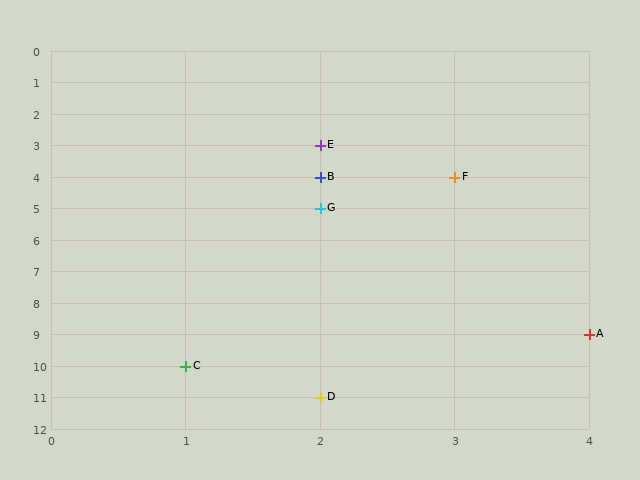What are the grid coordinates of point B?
Point B is at grid coordinates (2, 4).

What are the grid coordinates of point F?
Point F is at grid coordinates (3, 4).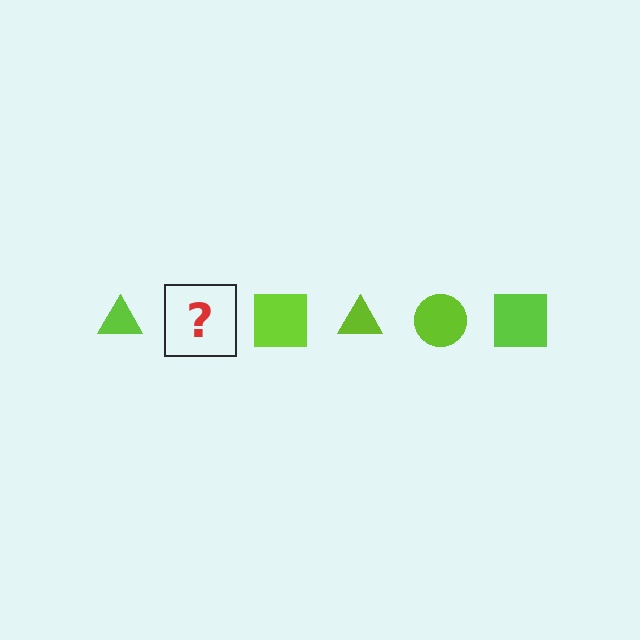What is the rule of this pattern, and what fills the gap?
The rule is that the pattern cycles through triangle, circle, square shapes in lime. The gap should be filled with a lime circle.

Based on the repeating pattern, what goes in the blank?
The blank should be a lime circle.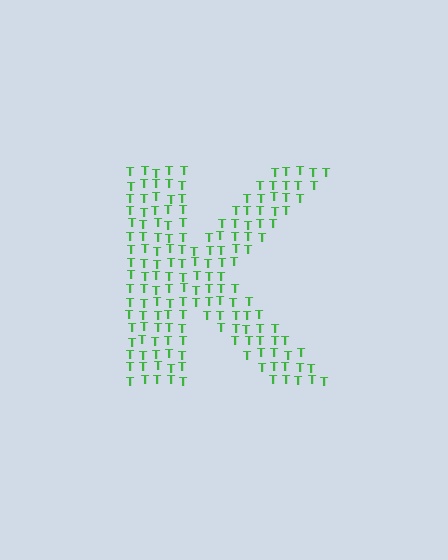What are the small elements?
The small elements are letter T's.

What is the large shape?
The large shape is the letter K.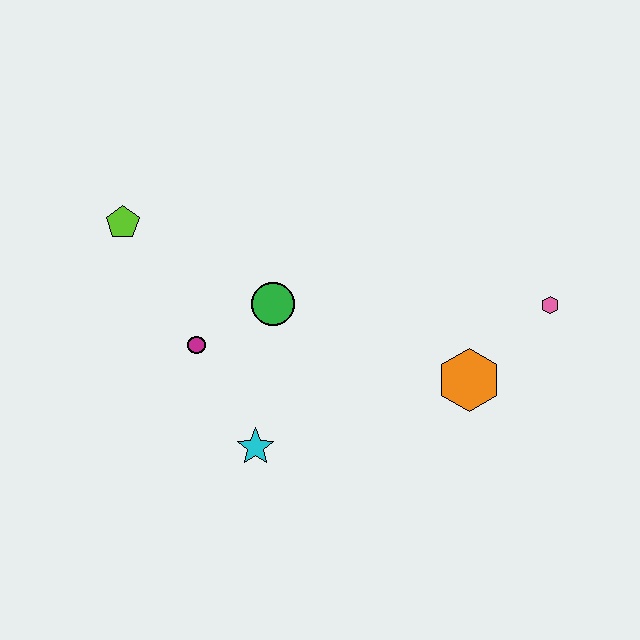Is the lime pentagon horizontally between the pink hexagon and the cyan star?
No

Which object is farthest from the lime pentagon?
The pink hexagon is farthest from the lime pentagon.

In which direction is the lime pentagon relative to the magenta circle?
The lime pentagon is above the magenta circle.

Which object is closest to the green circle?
The magenta circle is closest to the green circle.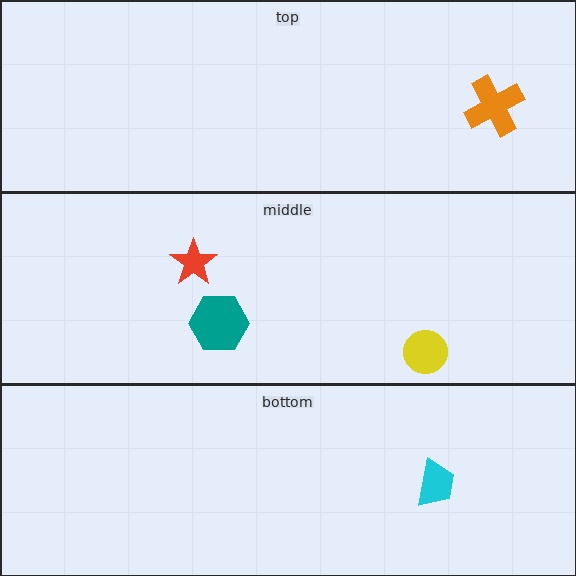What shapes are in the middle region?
The red star, the yellow circle, the teal hexagon.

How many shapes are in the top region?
1.